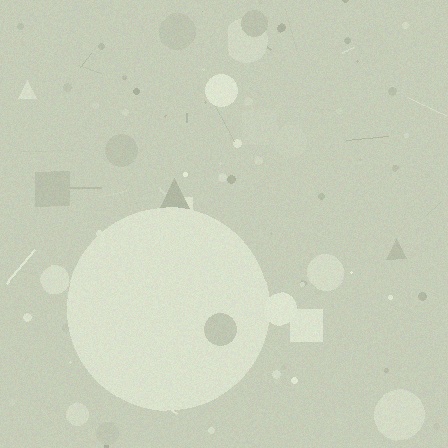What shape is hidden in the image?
A circle is hidden in the image.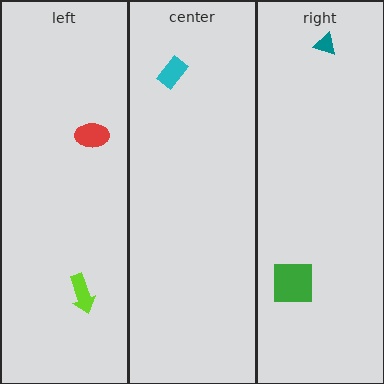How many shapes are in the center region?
1.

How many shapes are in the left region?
2.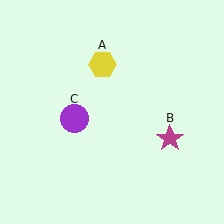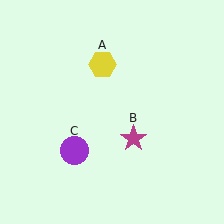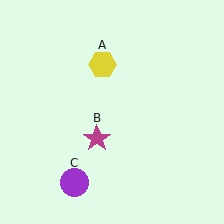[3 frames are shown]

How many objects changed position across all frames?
2 objects changed position: magenta star (object B), purple circle (object C).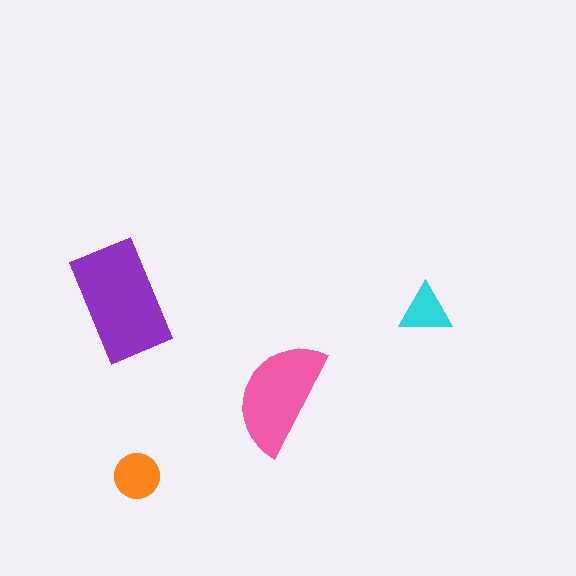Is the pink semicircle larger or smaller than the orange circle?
Larger.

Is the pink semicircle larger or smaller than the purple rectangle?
Smaller.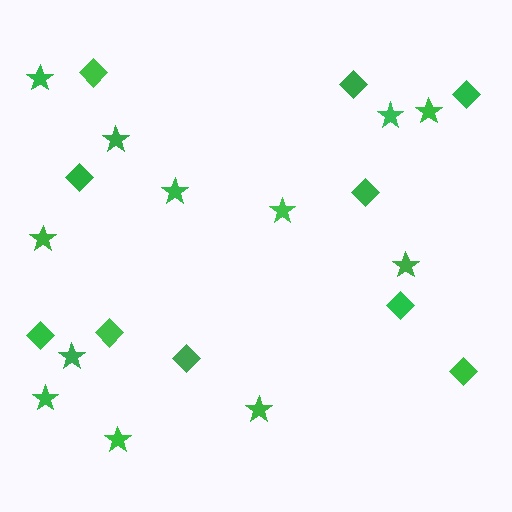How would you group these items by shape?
There are 2 groups: one group of stars (12) and one group of diamonds (10).